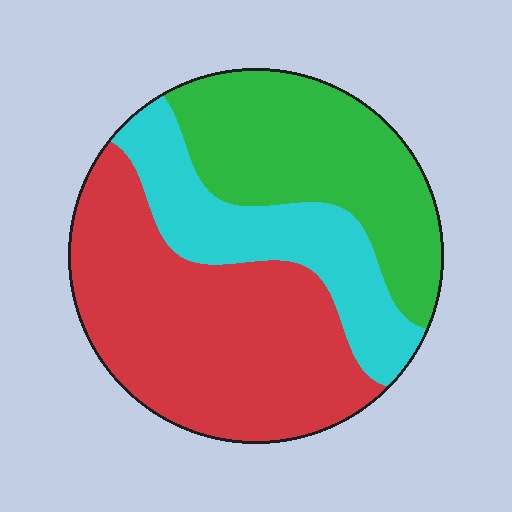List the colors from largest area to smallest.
From largest to smallest: red, green, cyan.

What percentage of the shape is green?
Green takes up about one third (1/3) of the shape.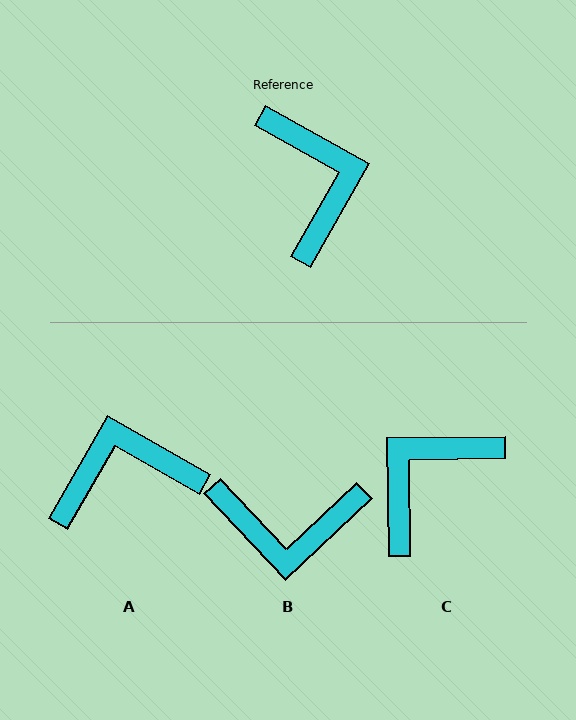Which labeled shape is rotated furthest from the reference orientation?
C, about 120 degrees away.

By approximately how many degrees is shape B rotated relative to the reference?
Approximately 107 degrees clockwise.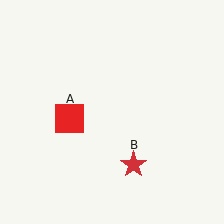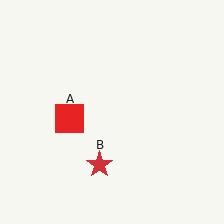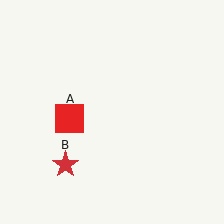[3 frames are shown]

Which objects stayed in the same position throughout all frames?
Red square (object A) remained stationary.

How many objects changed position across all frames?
1 object changed position: red star (object B).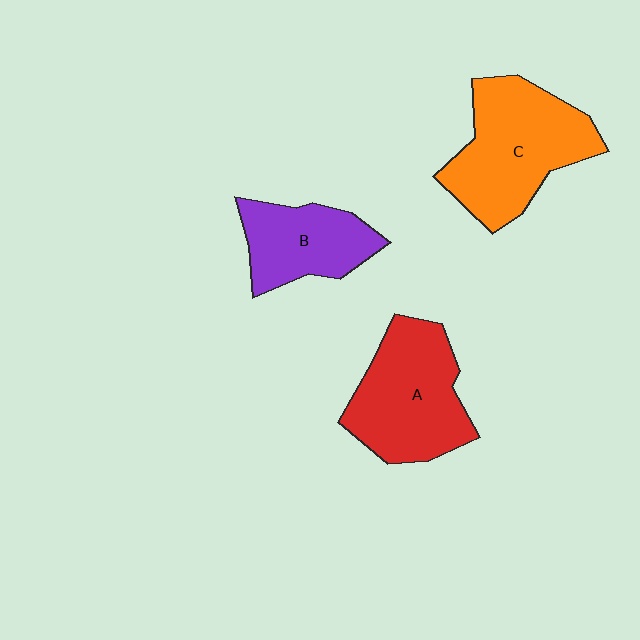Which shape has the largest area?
Shape C (orange).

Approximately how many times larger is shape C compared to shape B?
Approximately 1.6 times.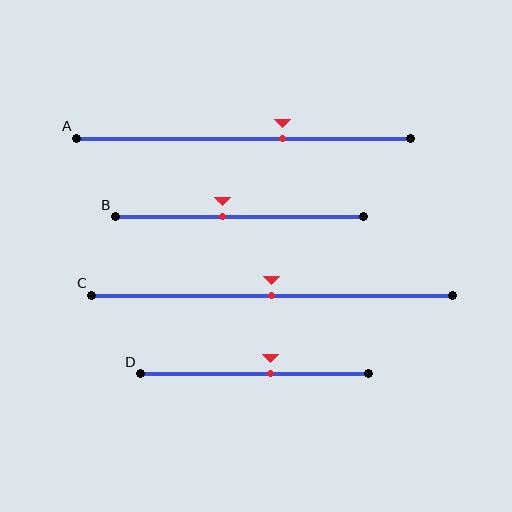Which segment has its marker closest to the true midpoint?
Segment C has its marker closest to the true midpoint.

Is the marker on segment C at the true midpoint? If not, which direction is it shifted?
Yes, the marker on segment C is at the true midpoint.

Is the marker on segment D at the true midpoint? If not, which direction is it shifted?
No, the marker on segment D is shifted to the right by about 7% of the segment length.